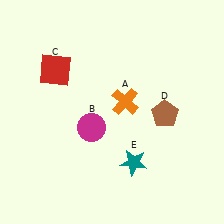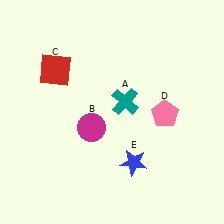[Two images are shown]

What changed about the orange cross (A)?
In Image 1, A is orange. In Image 2, it changed to teal.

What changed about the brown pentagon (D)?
In Image 1, D is brown. In Image 2, it changed to pink.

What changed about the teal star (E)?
In Image 1, E is teal. In Image 2, it changed to blue.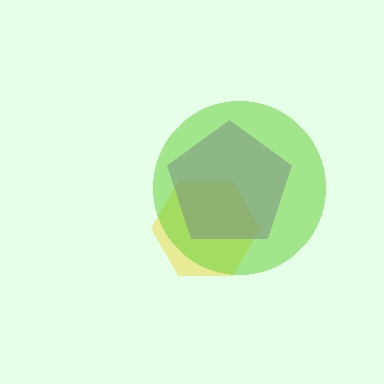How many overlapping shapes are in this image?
There are 3 overlapping shapes in the image.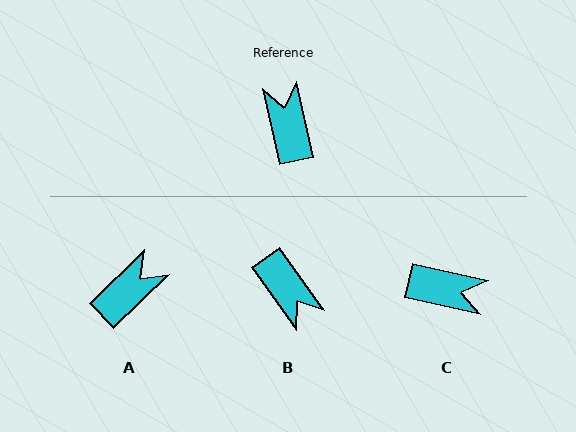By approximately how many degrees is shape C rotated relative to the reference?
Approximately 115 degrees clockwise.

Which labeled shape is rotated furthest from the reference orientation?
B, about 156 degrees away.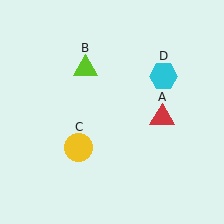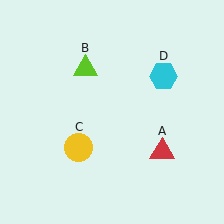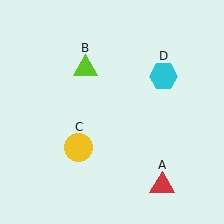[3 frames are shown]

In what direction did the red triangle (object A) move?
The red triangle (object A) moved down.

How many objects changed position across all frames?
1 object changed position: red triangle (object A).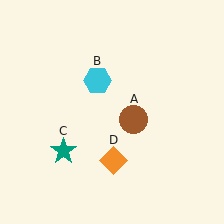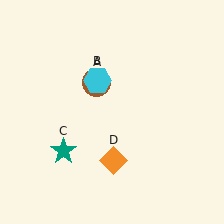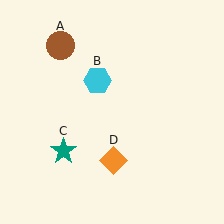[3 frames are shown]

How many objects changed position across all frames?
1 object changed position: brown circle (object A).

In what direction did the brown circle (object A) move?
The brown circle (object A) moved up and to the left.